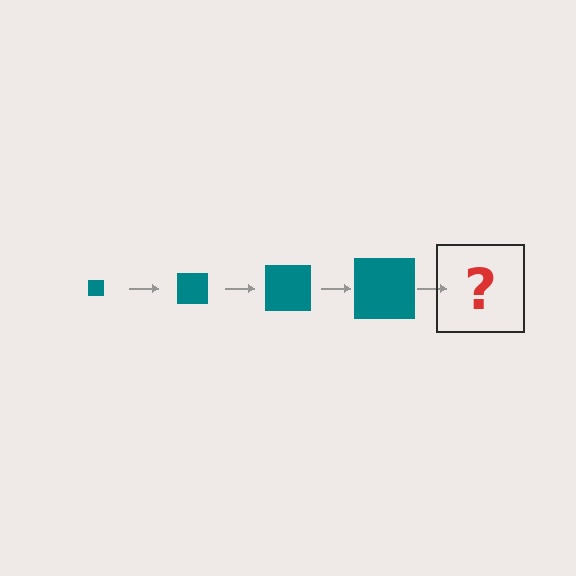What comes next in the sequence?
The next element should be a teal square, larger than the previous one.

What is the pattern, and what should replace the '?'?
The pattern is that the square gets progressively larger each step. The '?' should be a teal square, larger than the previous one.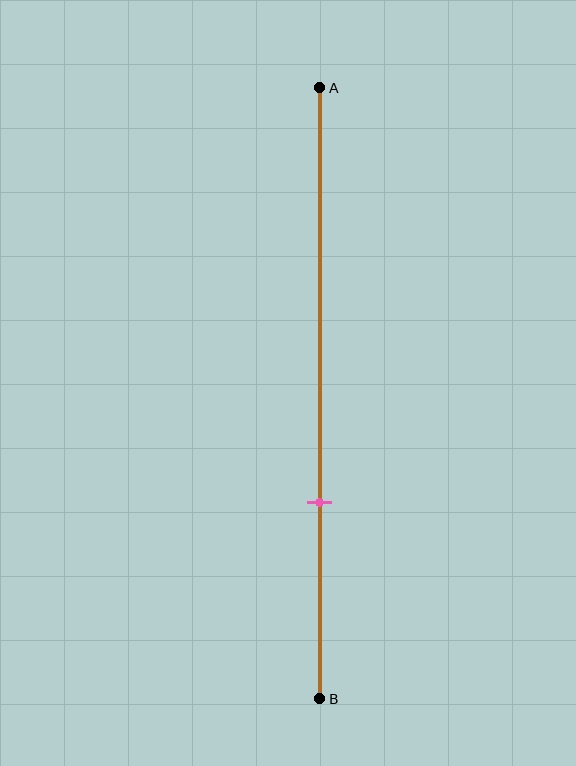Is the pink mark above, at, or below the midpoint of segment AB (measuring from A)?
The pink mark is below the midpoint of segment AB.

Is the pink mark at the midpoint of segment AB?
No, the mark is at about 70% from A, not at the 50% midpoint.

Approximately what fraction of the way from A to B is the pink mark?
The pink mark is approximately 70% of the way from A to B.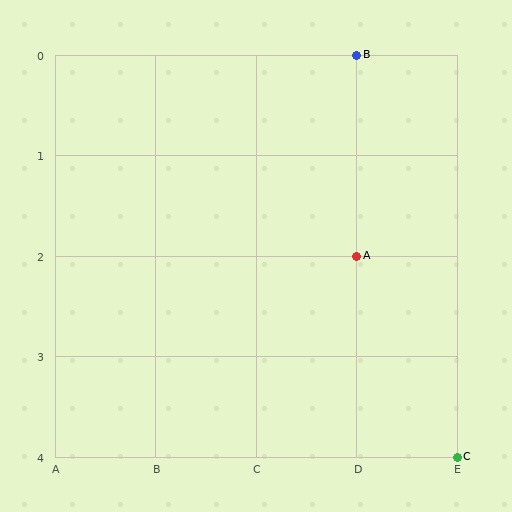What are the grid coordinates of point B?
Point B is at grid coordinates (D, 0).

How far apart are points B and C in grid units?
Points B and C are 1 column and 4 rows apart (about 4.1 grid units diagonally).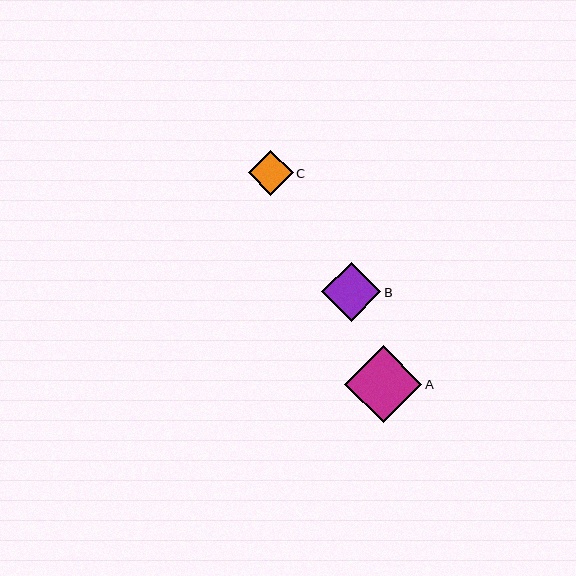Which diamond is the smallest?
Diamond C is the smallest with a size of approximately 45 pixels.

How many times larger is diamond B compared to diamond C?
Diamond B is approximately 1.3 times the size of diamond C.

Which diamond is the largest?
Diamond A is the largest with a size of approximately 77 pixels.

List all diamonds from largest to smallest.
From largest to smallest: A, B, C.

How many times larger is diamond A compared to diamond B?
Diamond A is approximately 1.3 times the size of diamond B.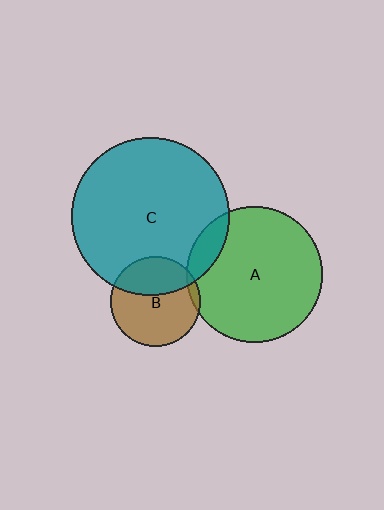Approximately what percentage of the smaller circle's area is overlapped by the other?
Approximately 35%.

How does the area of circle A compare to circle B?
Approximately 2.3 times.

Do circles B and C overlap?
Yes.